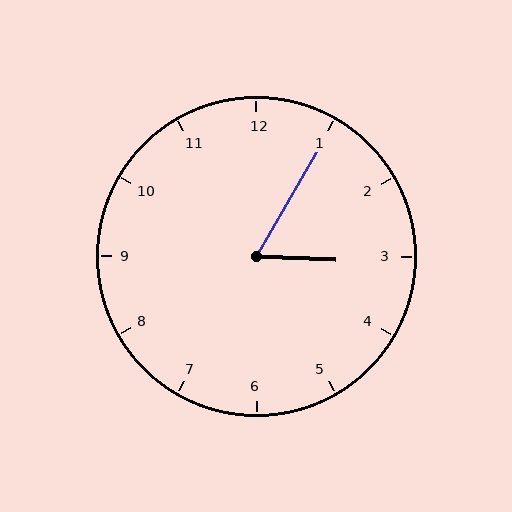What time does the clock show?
3:05.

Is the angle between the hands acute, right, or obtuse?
It is acute.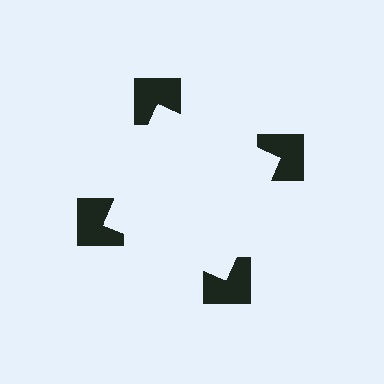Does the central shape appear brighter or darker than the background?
It typically appears slightly brighter than the background, even though no actual brightness change is drawn.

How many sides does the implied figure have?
4 sides.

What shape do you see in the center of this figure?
An illusory square — its edges are inferred from the aligned wedge cuts in the notched squares, not physically drawn.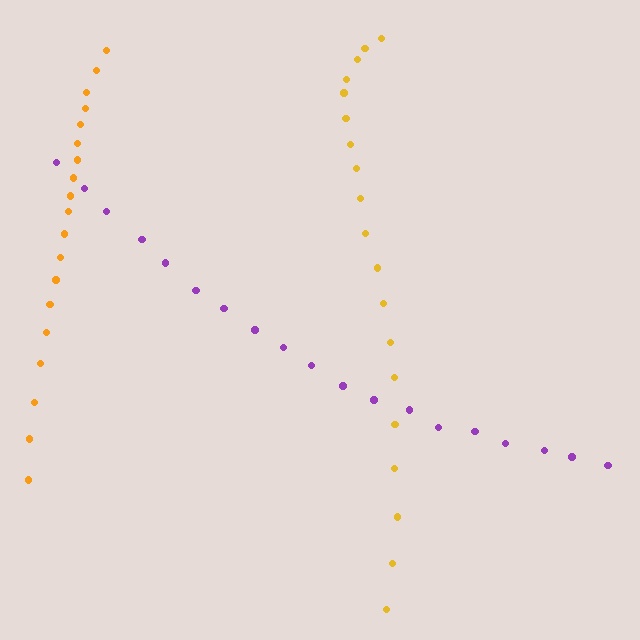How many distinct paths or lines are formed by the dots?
There are 3 distinct paths.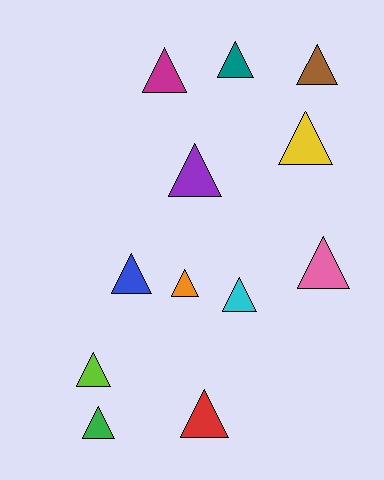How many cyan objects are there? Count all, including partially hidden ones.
There is 1 cyan object.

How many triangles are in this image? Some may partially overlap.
There are 12 triangles.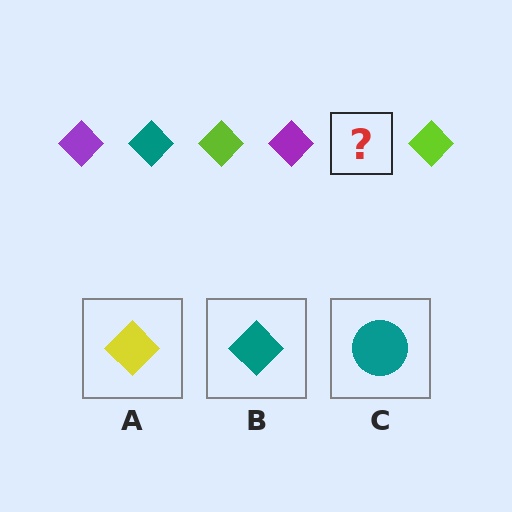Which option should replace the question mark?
Option B.